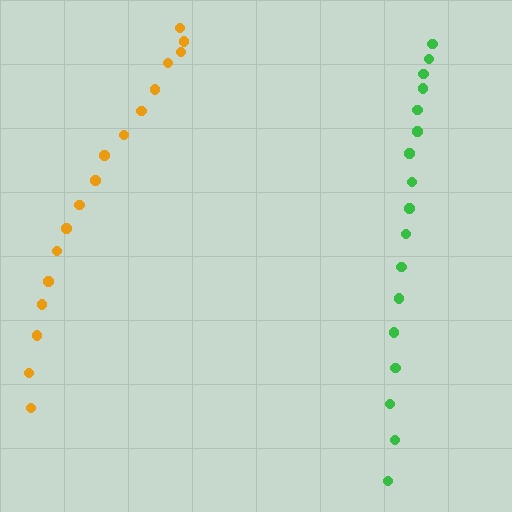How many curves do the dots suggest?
There are 2 distinct paths.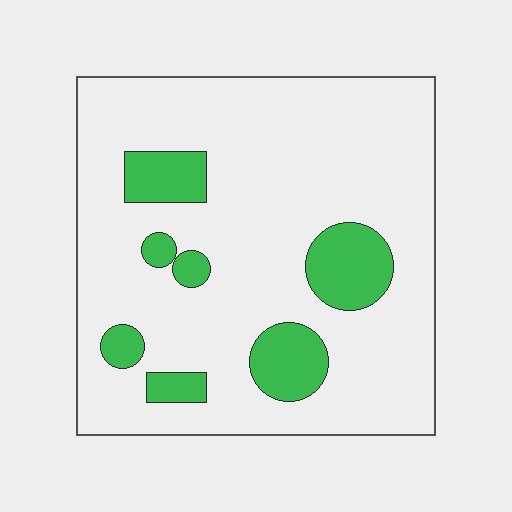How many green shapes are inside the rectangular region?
7.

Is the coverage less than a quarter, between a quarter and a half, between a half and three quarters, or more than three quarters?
Less than a quarter.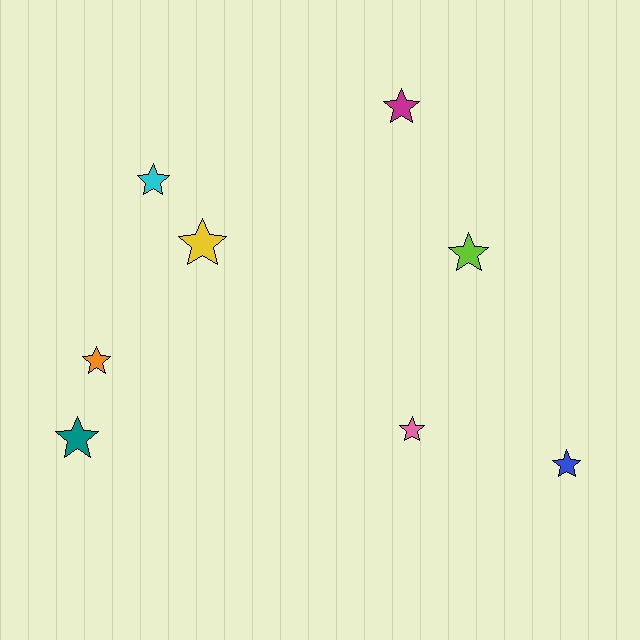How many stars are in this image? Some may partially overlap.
There are 8 stars.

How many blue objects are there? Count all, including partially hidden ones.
There is 1 blue object.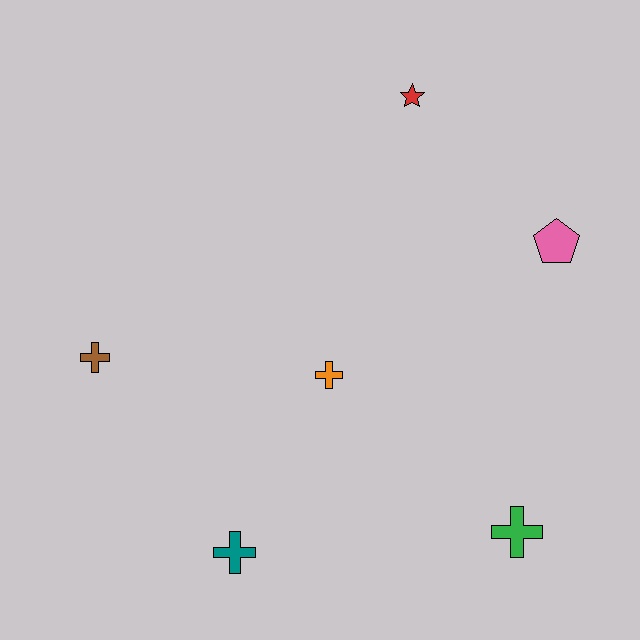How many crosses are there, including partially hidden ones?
There are 4 crosses.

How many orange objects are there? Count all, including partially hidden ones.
There is 1 orange object.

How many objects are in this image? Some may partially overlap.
There are 6 objects.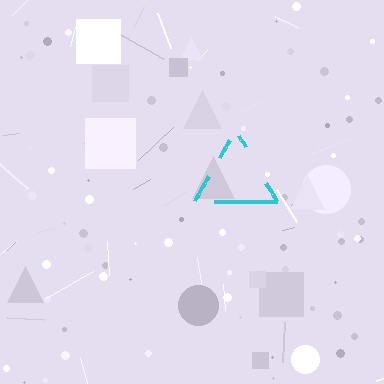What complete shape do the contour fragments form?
The contour fragments form a triangle.